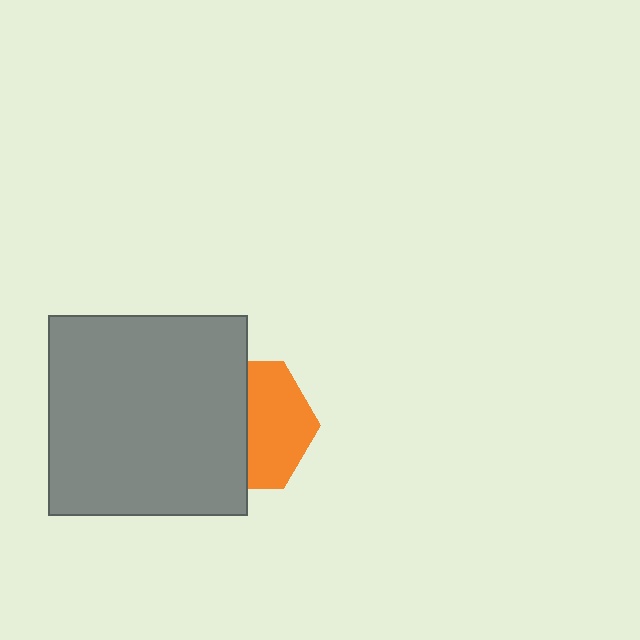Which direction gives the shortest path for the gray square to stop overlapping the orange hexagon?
Moving left gives the shortest separation.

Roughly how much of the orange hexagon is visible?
About half of it is visible (roughly 49%).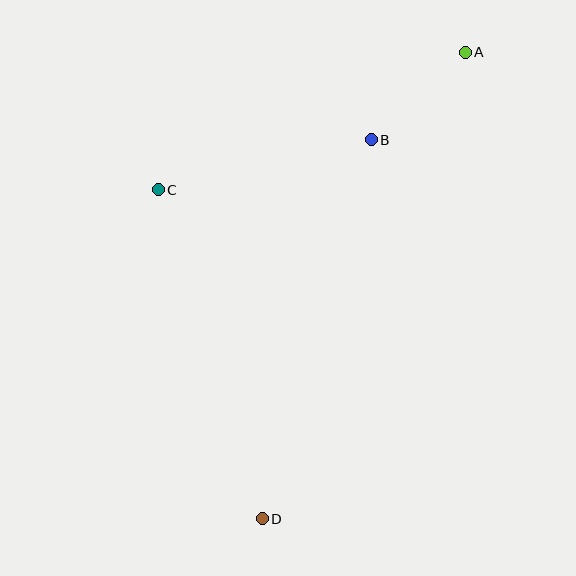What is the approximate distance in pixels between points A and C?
The distance between A and C is approximately 336 pixels.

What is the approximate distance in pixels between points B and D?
The distance between B and D is approximately 394 pixels.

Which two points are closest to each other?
Points A and B are closest to each other.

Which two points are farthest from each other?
Points A and D are farthest from each other.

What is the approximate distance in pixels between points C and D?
The distance between C and D is approximately 345 pixels.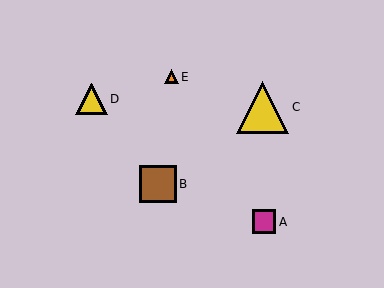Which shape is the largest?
The yellow triangle (labeled C) is the largest.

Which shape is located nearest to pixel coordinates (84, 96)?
The yellow triangle (labeled D) at (92, 99) is nearest to that location.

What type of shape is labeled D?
Shape D is a yellow triangle.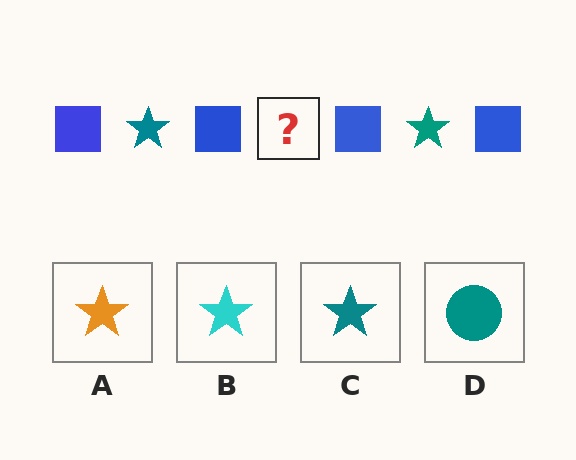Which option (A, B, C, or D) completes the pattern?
C.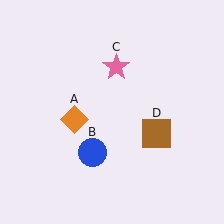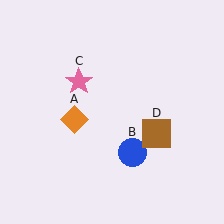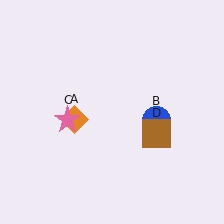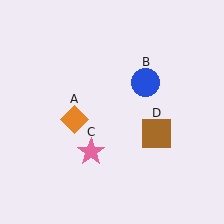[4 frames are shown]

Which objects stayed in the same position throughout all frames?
Orange diamond (object A) and brown square (object D) remained stationary.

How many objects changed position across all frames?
2 objects changed position: blue circle (object B), pink star (object C).